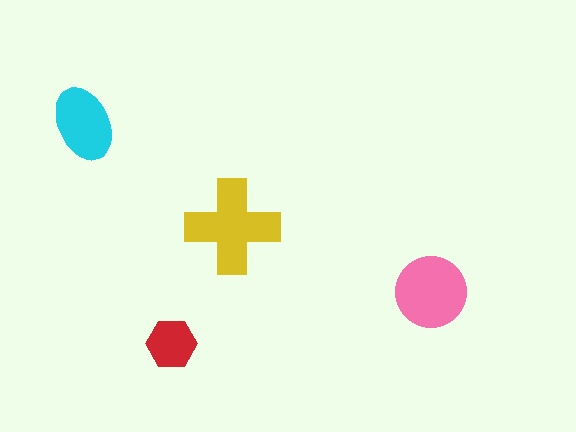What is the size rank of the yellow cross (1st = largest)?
1st.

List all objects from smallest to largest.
The red hexagon, the cyan ellipse, the pink circle, the yellow cross.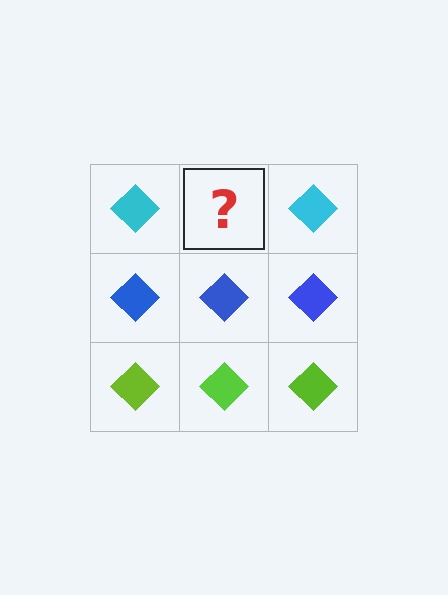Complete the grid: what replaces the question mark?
The question mark should be replaced with a cyan diamond.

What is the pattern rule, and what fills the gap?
The rule is that each row has a consistent color. The gap should be filled with a cyan diamond.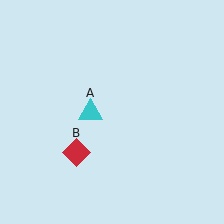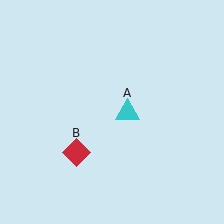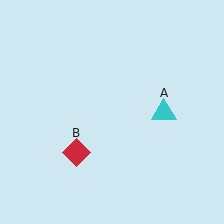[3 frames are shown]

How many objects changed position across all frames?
1 object changed position: cyan triangle (object A).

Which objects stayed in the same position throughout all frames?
Red diamond (object B) remained stationary.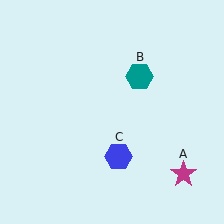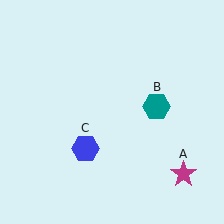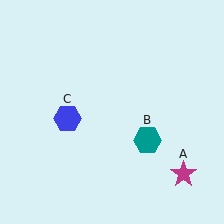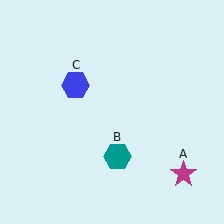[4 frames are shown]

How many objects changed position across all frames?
2 objects changed position: teal hexagon (object B), blue hexagon (object C).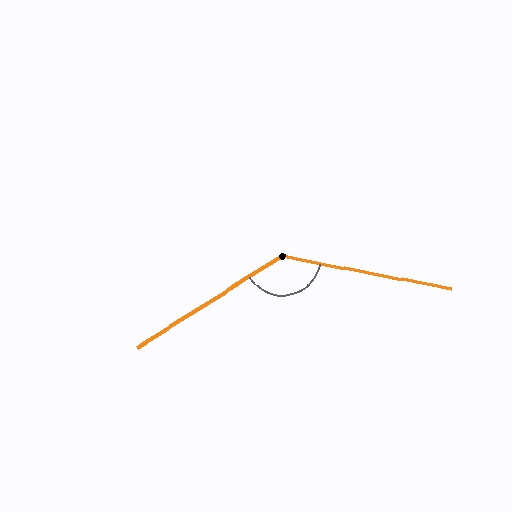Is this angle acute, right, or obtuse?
It is obtuse.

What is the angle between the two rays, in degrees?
Approximately 137 degrees.